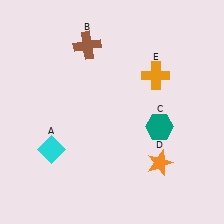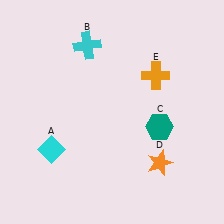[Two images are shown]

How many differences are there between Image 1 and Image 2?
There is 1 difference between the two images.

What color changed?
The cross (B) changed from brown in Image 1 to cyan in Image 2.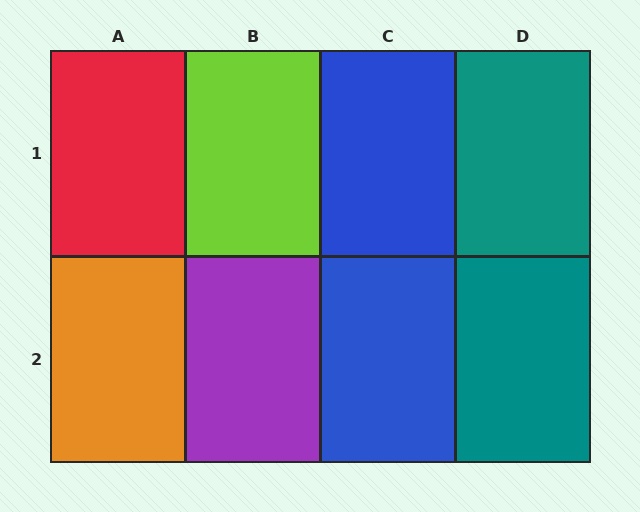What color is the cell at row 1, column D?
Teal.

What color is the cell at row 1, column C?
Blue.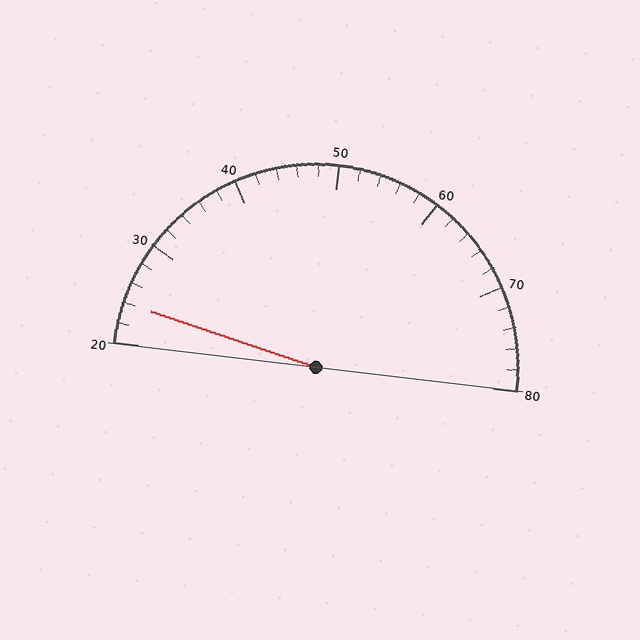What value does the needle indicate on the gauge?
The needle indicates approximately 24.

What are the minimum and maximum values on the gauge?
The gauge ranges from 20 to 80.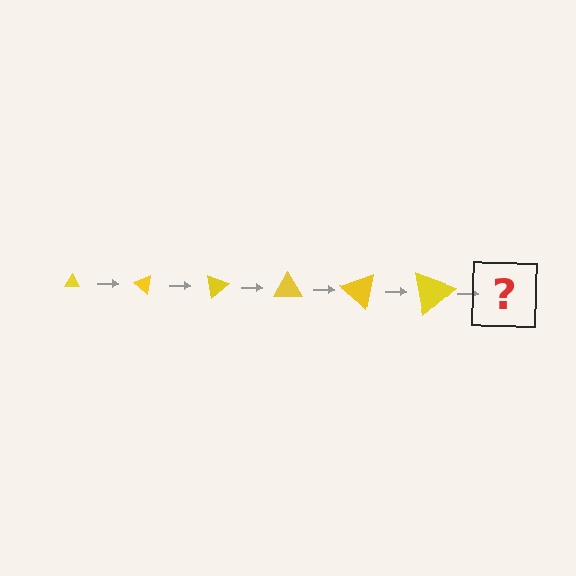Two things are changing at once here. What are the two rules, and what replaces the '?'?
The two rules are that the triangle grows larger each step and it rotates 40 degrees each step. The '?' should be a triangle, larger than the previous one and rotated 240 degrees from the start.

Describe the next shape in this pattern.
It should be a triangle, larger than the previous one and rotated 240 degrees from the start.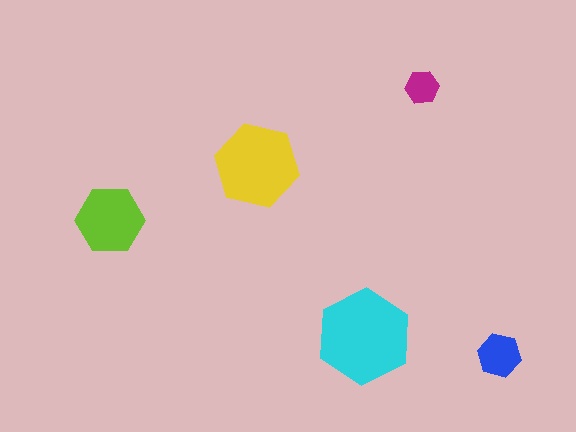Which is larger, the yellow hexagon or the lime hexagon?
The yellow one.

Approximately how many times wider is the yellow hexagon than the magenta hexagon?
About 2.5 times wider.